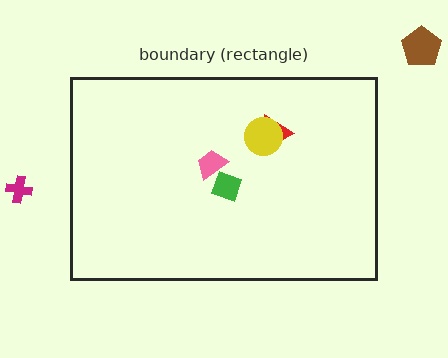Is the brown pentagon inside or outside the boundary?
Outside.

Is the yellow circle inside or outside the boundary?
Inside.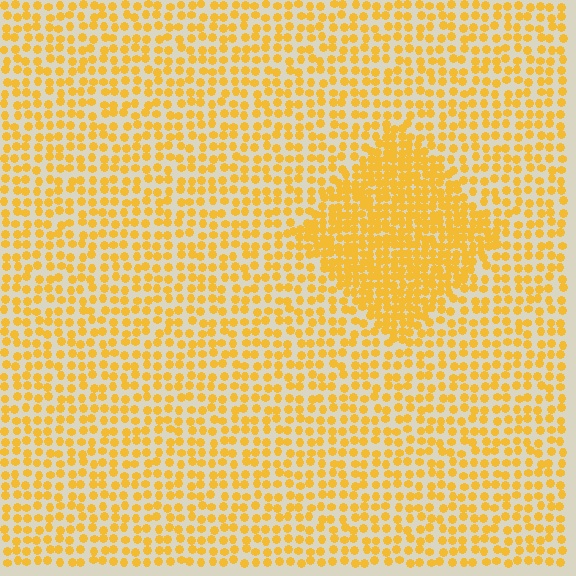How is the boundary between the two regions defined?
The boundary is defined by a change in element density (approximately 2.0x ratio). All elements are the same color, size, and shape.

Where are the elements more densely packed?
The elements are more densely packed inside the diamond boundary.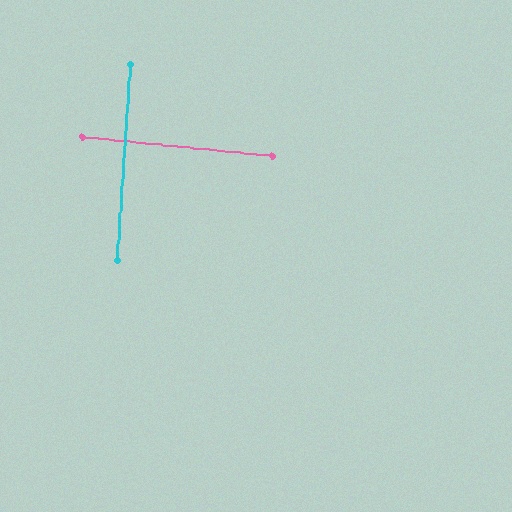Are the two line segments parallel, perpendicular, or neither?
Perpendicular — they meet at approximately 88°.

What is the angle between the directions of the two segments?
Approximately 88 degrees.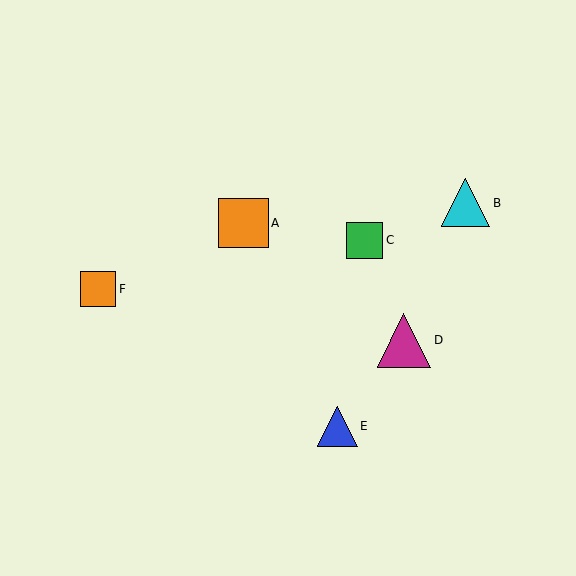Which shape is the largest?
The magenta triangle (labeled D) is the largest.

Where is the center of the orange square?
The center of the orange square is at (98, 289).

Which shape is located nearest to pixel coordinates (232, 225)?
The orange square (labeled A) at (243, 223) is nearest to that location.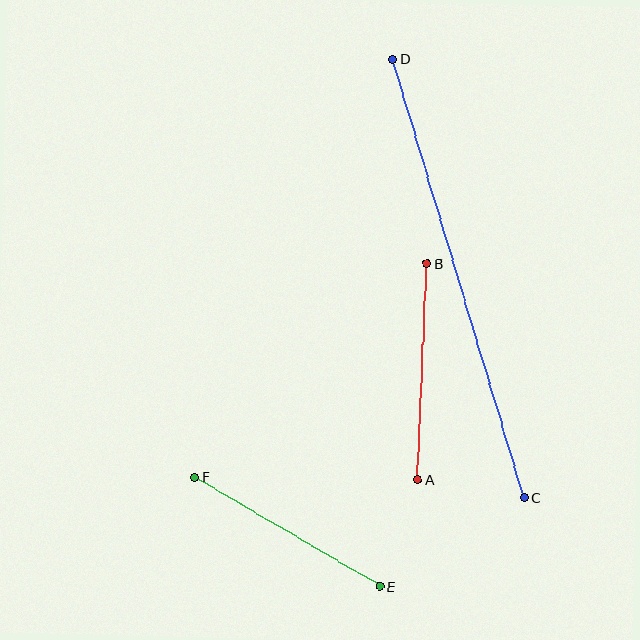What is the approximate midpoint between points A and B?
The midpoint is at approximately (422, 372) pixels.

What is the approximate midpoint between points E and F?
The midpoint is at approximately (287, 532) pixels.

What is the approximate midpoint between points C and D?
The midpoint is at approximately (459, 278) pixels.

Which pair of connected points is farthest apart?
Points C and D are farthest apart.